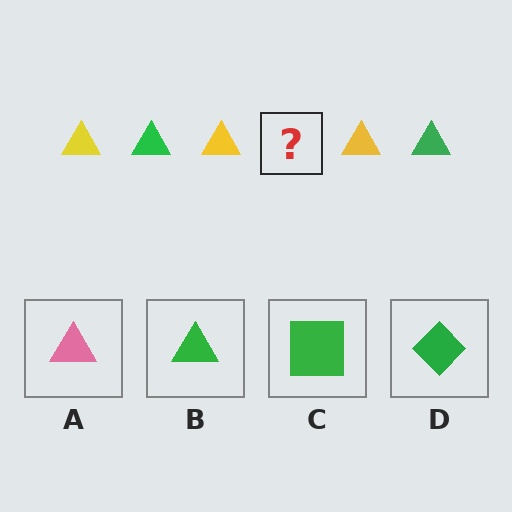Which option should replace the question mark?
Option B.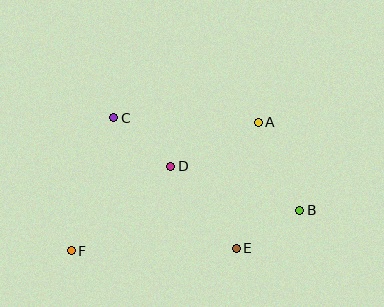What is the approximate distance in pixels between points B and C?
The distance between B and C is approximately 208 pixels.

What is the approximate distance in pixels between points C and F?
The distance between C and F is approximately 139 pixels.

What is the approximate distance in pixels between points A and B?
The distance between A and B is approximately 98 pixels.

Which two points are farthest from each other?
Points B and F are farthest from each other.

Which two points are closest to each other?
Points B and E are closest to each other.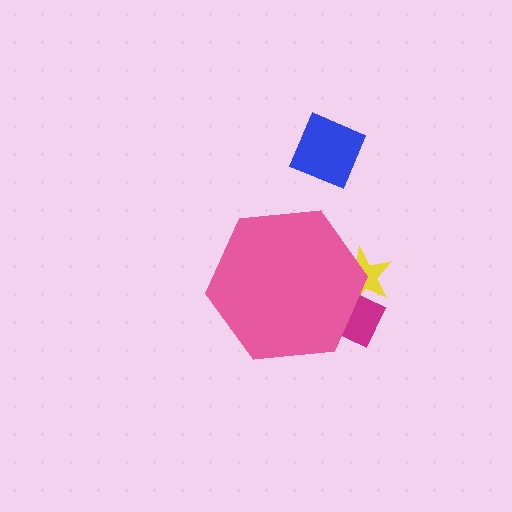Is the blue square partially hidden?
No, the blue square is fully visible.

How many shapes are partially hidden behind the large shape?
2 shapes are partially hidden.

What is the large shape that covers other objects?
A pink hexagon.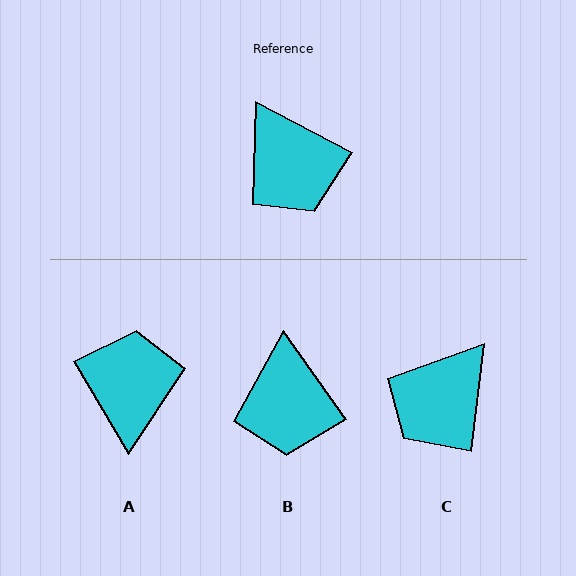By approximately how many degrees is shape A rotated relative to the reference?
Approximately 148 degrees counter-clockwise.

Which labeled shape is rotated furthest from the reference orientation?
A, about 148 degrees away.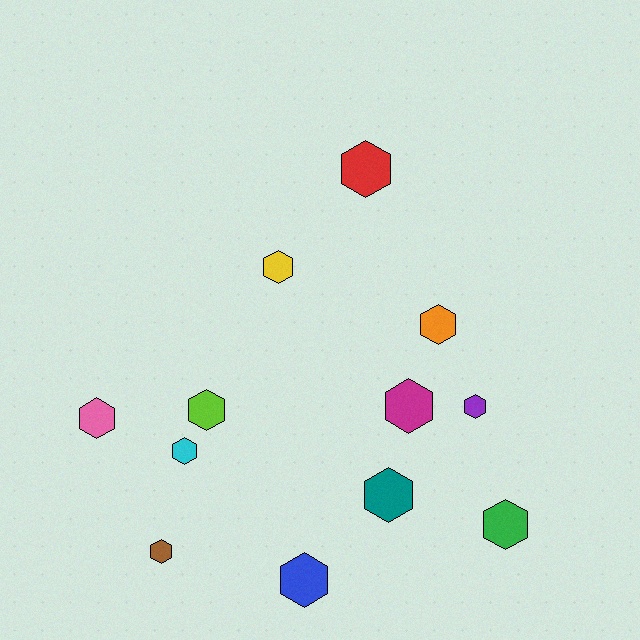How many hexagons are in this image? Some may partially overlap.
There are 12 hexagons.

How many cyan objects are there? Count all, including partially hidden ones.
There is 1 cyan object.